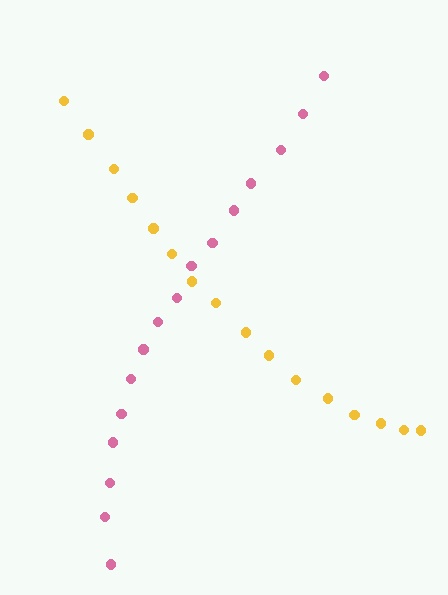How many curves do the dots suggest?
There are 2 distinct paths.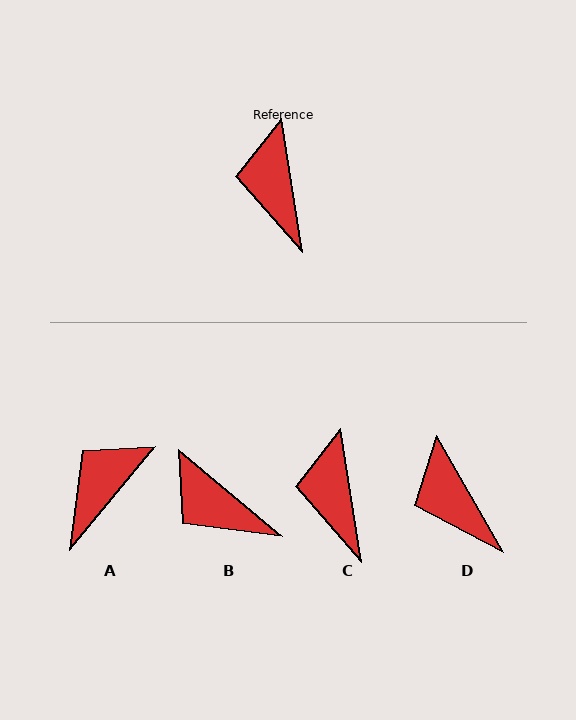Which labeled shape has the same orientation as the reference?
C.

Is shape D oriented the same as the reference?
No, it is off by about 21 degrees.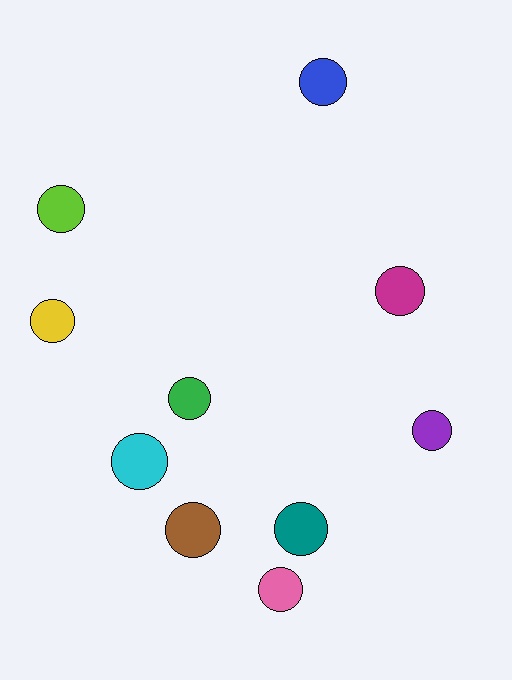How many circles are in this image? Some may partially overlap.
There are 10 circles.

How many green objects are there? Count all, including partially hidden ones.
There is 1 green object.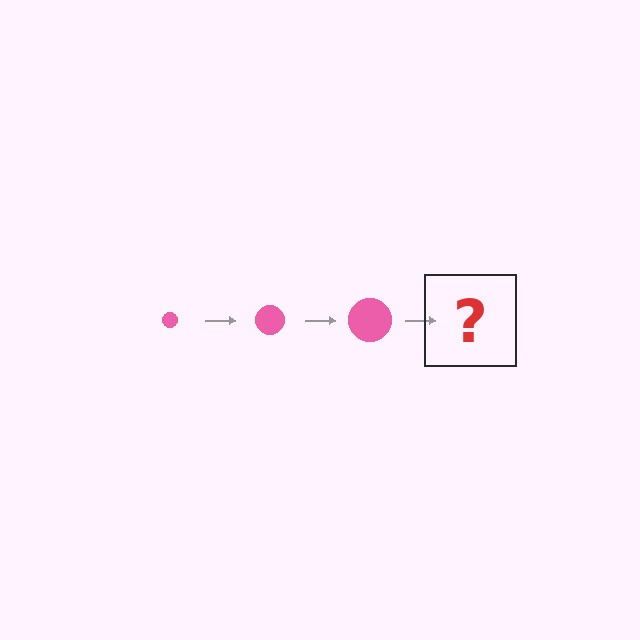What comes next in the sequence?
The next element should be a pink circle, larger than the previous one.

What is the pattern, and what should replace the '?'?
The pattern is that the circle gets progressively larger each step. The '?' should be a pink circle, larger than the previous one.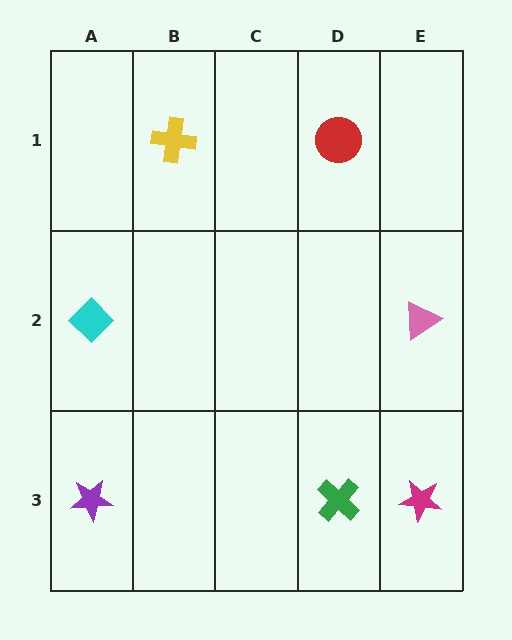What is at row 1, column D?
A red circle.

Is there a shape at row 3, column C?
No, that cell is empty.